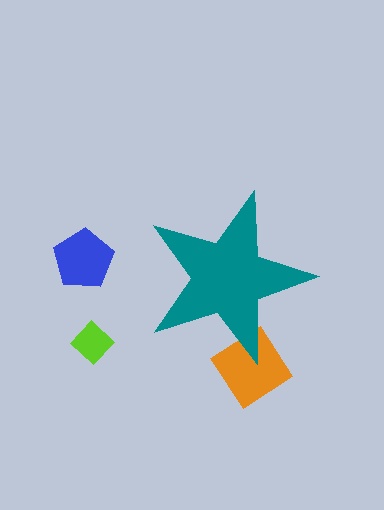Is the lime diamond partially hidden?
No, the lime diamond is fully visible.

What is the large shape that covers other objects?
A teal star.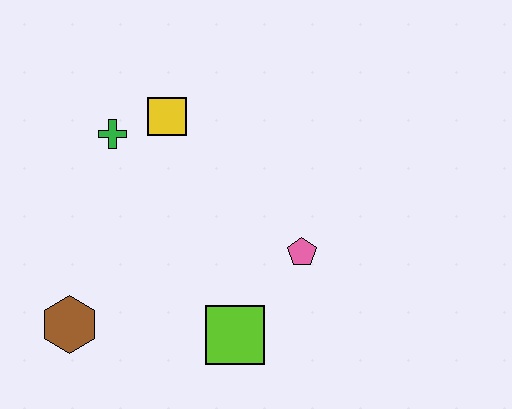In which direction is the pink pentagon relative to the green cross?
The pink pentagon is to the right of the green cross.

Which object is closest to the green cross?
The yellow square is closest to the green cross.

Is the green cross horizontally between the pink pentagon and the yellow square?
No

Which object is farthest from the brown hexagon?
The pink pentagon is farthest from the brown hexagon.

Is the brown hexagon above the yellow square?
No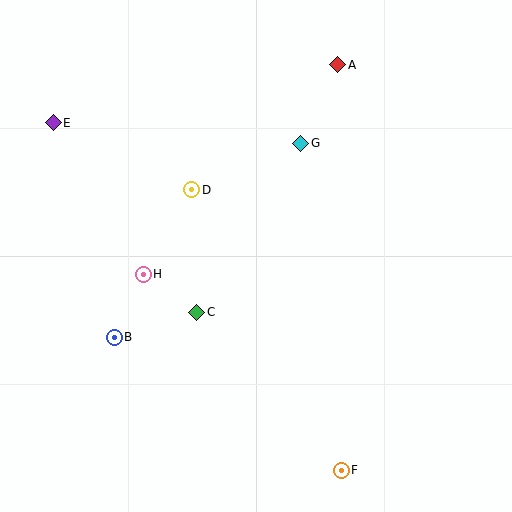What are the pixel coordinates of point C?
Point C is at (197, 312).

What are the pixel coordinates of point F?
Point F is at (341, 470).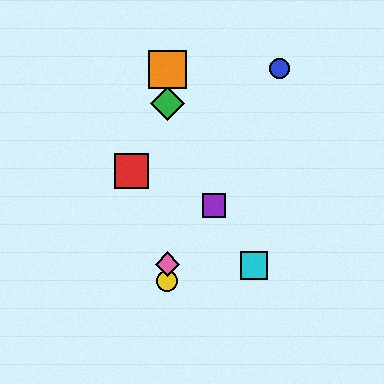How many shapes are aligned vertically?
4 shapes (the green diamond, the yellow circle, the orange square, the pink diamond) are aligned vertically.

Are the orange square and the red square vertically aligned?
No, the orange square is at x≈167 and the red square is at x≈132.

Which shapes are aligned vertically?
The green diamond, the yellow circle, the orange square, the pink diamond are aligned vertically.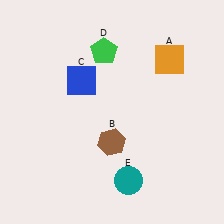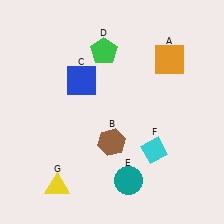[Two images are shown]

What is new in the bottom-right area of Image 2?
A cyan diamond (F) was added in the bottom-right area of Image 2.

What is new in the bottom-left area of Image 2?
A yellow triangle (G) was added in the bottom-left area of Image 2.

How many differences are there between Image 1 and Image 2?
There are 2 differences between the two images.